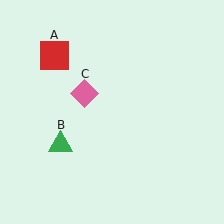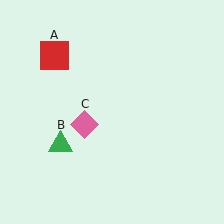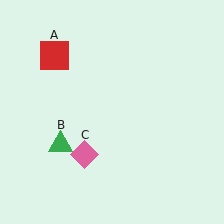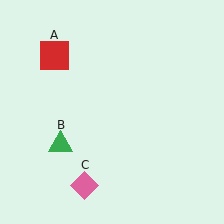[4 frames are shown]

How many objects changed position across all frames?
1 object changed position: pink diamond (object C).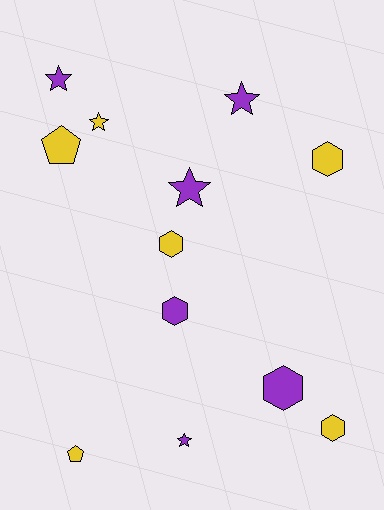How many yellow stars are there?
There is 1 yellow star.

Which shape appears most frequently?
Hexagon, with 5 objects.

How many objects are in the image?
There are 12 objects.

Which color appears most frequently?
Yellow, with 6 objects.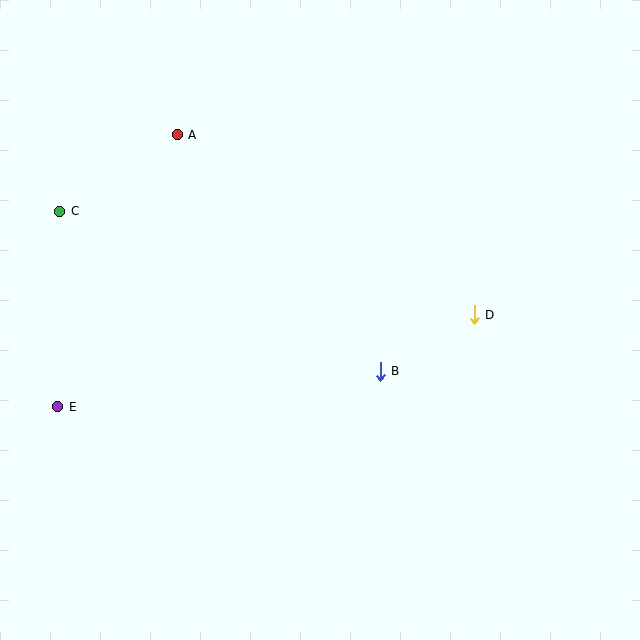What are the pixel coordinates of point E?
Point E is at (58, 407).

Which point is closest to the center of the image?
Point B at (380, 371) is closest to the center.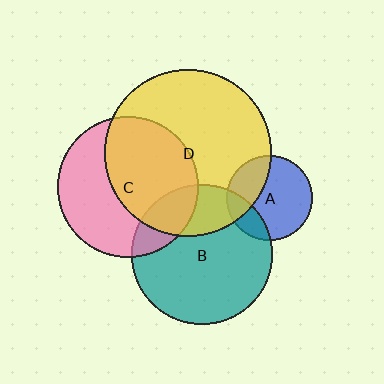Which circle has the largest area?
Circle D (yellow).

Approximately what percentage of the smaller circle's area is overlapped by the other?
Approximately 20%.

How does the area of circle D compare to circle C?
Approximately 1.4 times.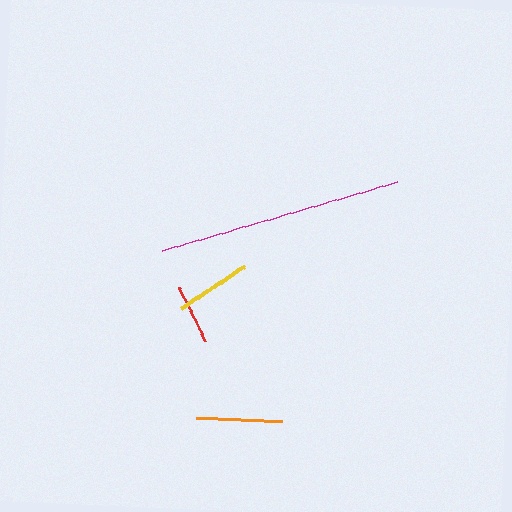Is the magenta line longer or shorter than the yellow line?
The magenta line is longer than the yellow line.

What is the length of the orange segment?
The orange segment is approximately 86 pixels long.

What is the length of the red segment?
The red segment is approximately 60 pixels long.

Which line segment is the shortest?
The red line is the shortest at approximately 60 pixels.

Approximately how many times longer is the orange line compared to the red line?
The orange line is approximately 1.4 times the length of the red line.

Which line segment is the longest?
The magenta line is the longest at approximately 245 pixels.